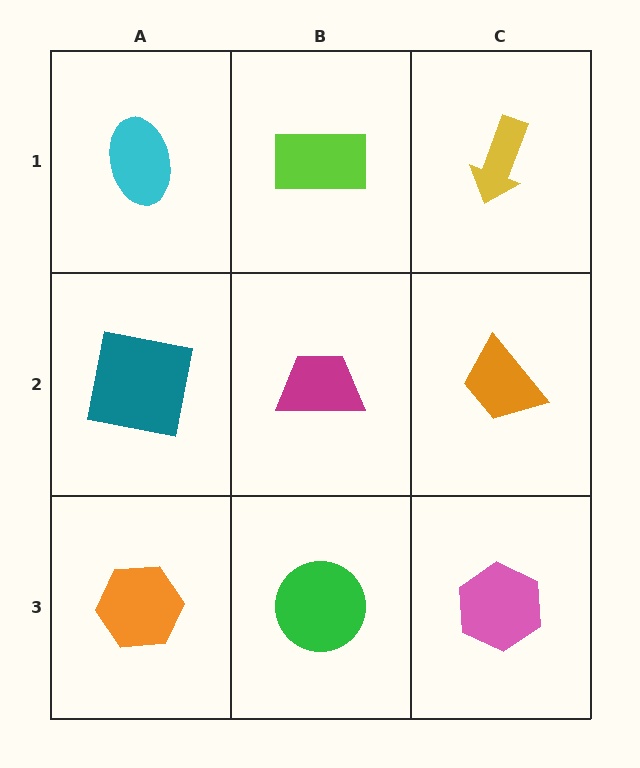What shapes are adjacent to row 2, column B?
A lime rectangle (row 1, column B), a green circle (row 3, column B), a teal square (row 2, column A), an orange trapezoid (row 2, column C).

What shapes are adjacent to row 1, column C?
An orange trapezoid (row 2, column C), a lime rectangle (row 1, column B).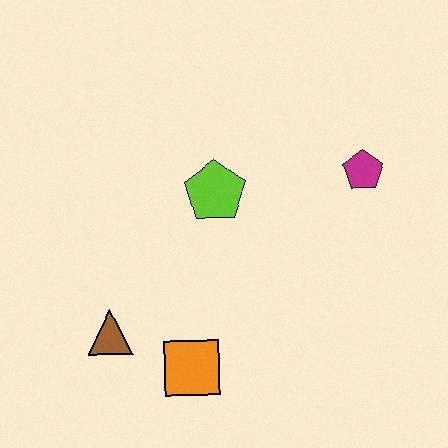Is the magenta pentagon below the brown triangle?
No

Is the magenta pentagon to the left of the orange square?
No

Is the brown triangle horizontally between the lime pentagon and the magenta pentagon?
No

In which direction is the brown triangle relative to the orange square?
The brown triangle is to the left of the orange square.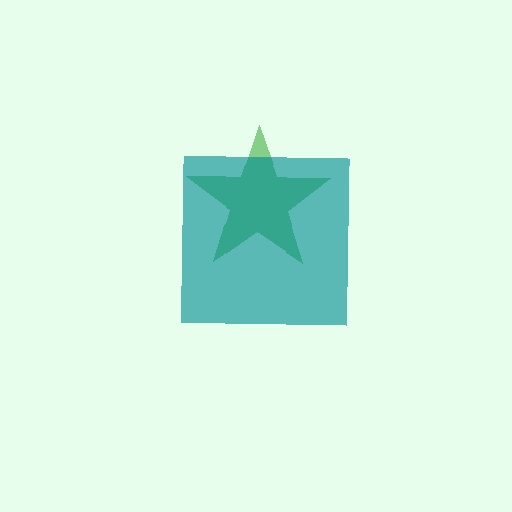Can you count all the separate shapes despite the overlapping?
Yes, there are 2 separate shapes.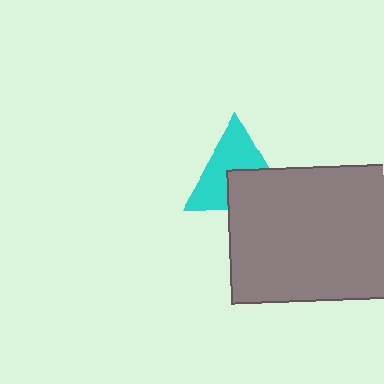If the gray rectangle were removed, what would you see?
You would see the complete cyan triangle.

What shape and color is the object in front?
The object in front is a gray rectangle.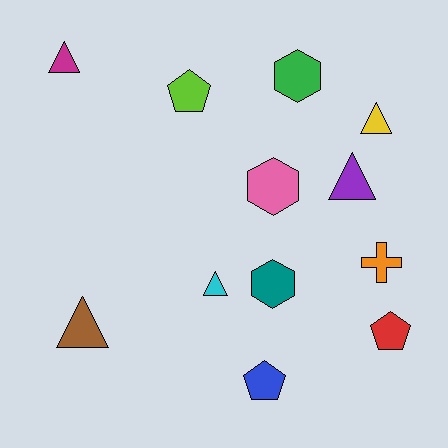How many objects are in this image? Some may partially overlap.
There are 12 objects.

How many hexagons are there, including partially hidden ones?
There are 3 hexagons.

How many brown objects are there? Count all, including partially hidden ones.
There is 1 brown object.